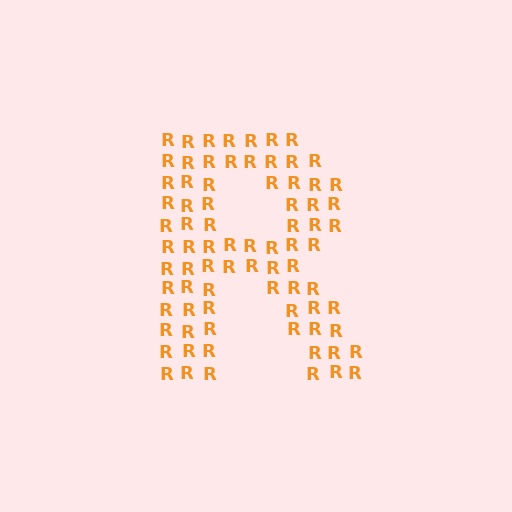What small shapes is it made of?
It is made of small letter R's.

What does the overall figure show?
The overall figure shows the letter R.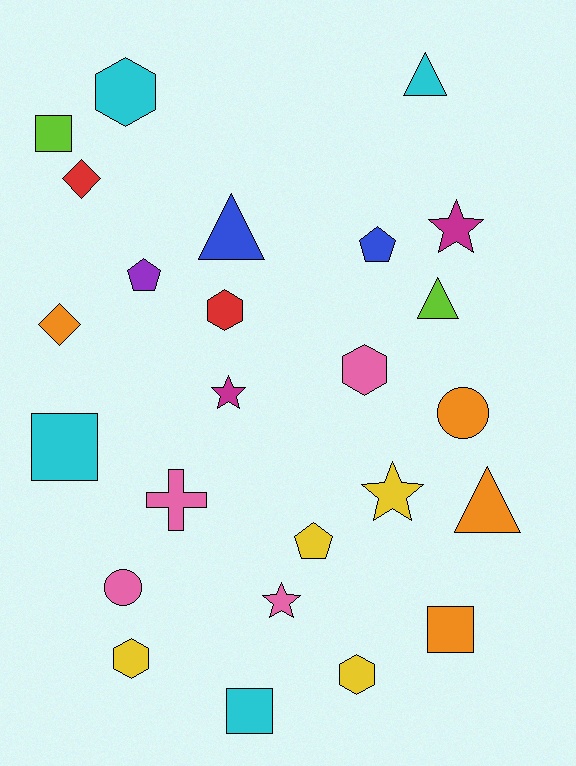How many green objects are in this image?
There are no green objects.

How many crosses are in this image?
There is 1 cross.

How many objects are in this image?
There are 25 objects.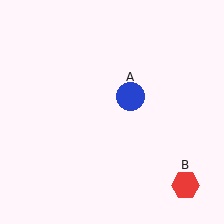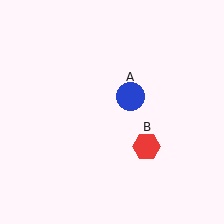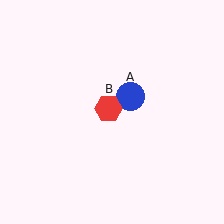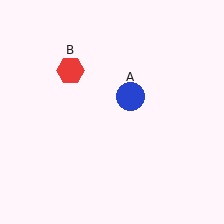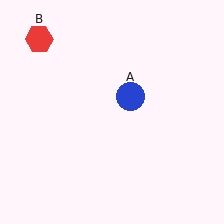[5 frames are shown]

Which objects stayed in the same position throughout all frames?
Blue circle (object A) remained stationary.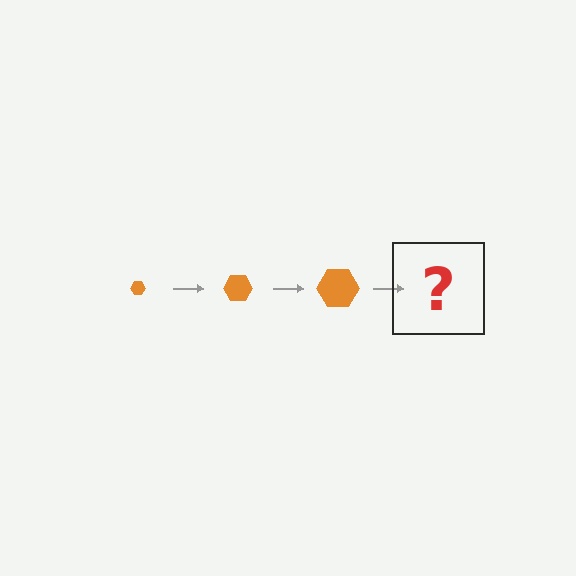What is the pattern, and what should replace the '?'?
The pattern is that the hexagon gets progressively larger each step. The '?' should be an orange hexagon, larger than the previous one.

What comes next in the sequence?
The next element should be an orange hexagon, larger than the previous one.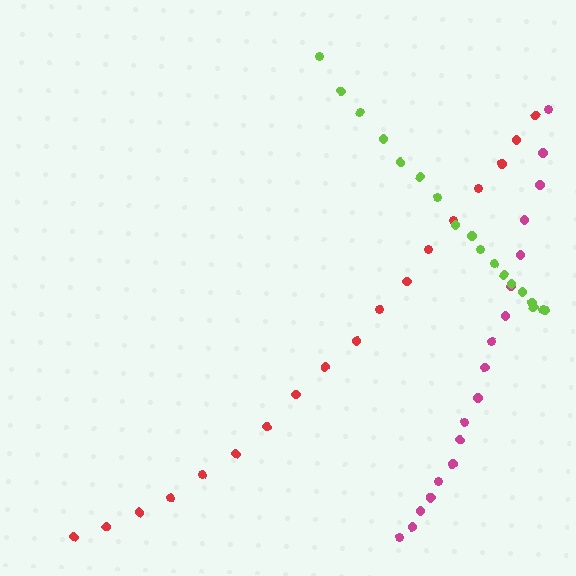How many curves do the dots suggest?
There are 3 distinct paths.